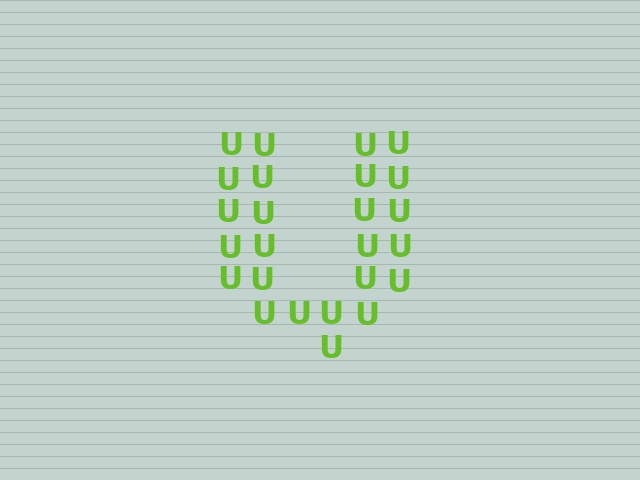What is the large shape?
The large shape is the letter U.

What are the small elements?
The small elements are letter U's.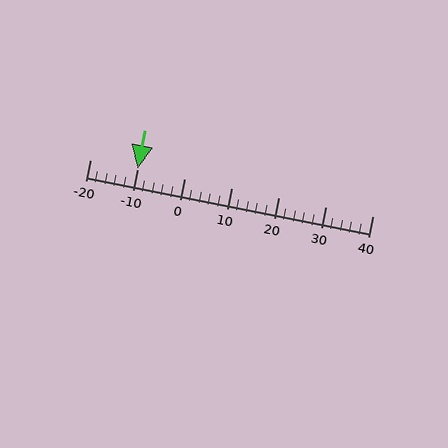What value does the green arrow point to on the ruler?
The green arrow points to approximately -10.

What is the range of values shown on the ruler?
The ruler shows values from -20 to 40.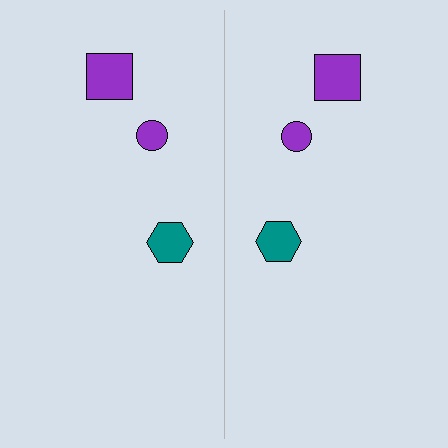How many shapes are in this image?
There are 6 shapes in this image.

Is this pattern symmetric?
Yes, this pattern has bilateral (reflection) symmetry.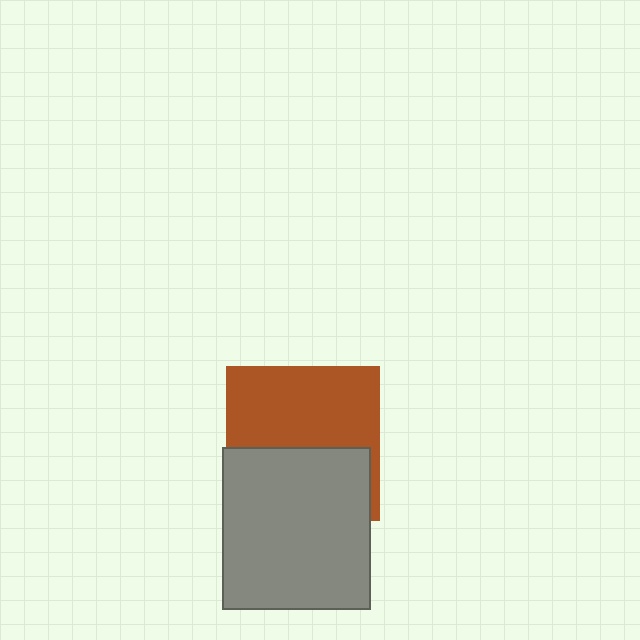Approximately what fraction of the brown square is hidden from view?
Roughly 45% of the brown square is hidden behind the gray rectangle.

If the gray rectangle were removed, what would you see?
You would see the complete brown square.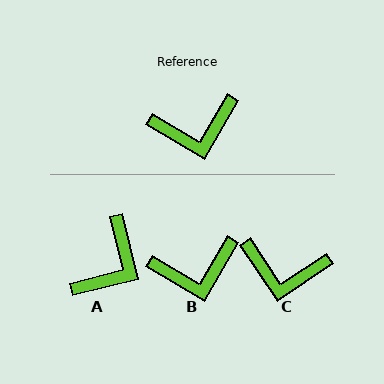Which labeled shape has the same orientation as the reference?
B.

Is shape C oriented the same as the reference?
No, it is off by about 26 degrees.